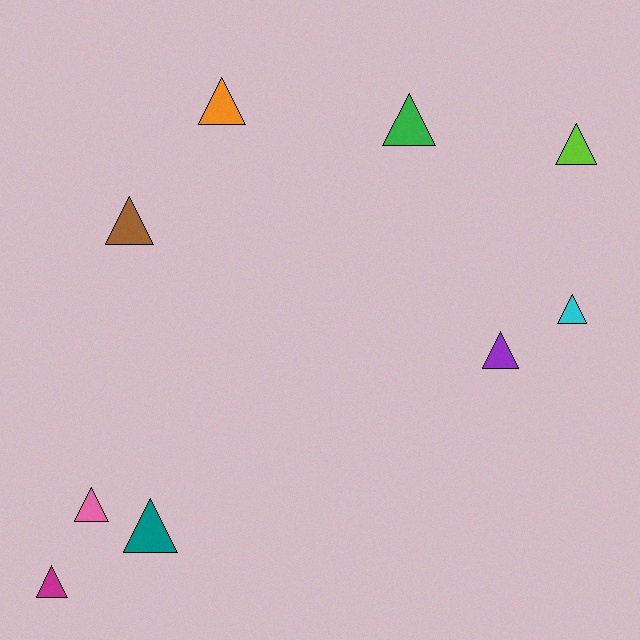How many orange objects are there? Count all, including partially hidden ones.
There is 1 orange object.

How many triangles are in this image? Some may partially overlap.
There are 9 triangles.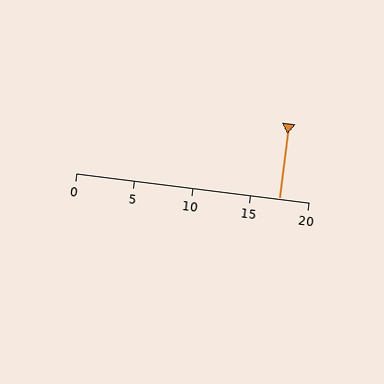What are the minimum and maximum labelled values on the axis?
The axis runs from 0 to 20.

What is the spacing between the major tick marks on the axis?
The major ticks are spaced 5 apart.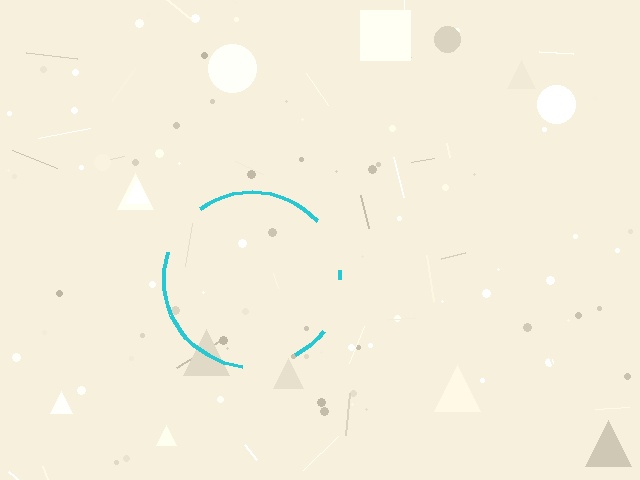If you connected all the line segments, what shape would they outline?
They would outline a circle.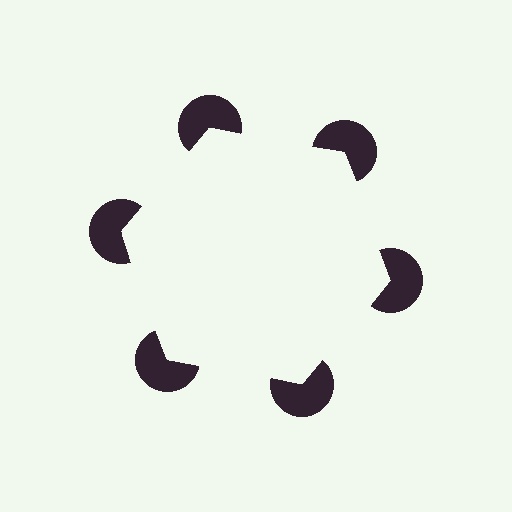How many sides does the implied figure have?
6 sides.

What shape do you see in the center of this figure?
An illusory hexagon — its edges are inferred from the aligned wedge cuts in the pac-man discs, not physically drawn.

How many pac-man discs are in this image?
There are 6 — one at each vertex of the illusory hexagon.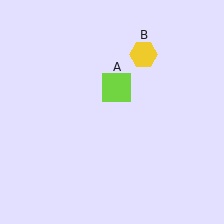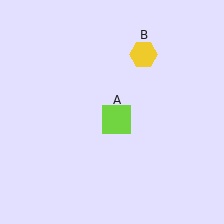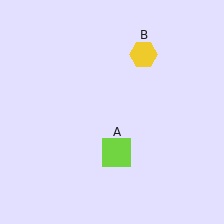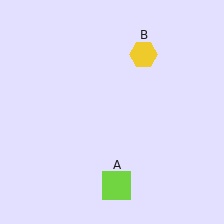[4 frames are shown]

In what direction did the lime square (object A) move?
The lime square (object A) moved down.